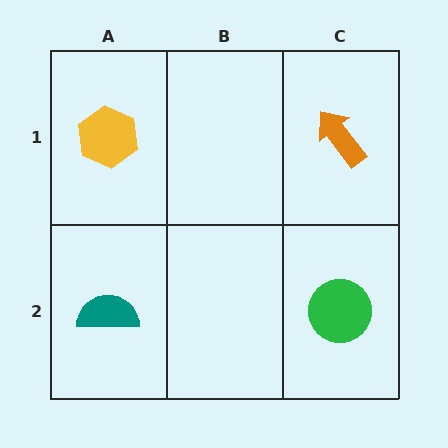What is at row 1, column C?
An orange arrow.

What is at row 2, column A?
A teal semicircle.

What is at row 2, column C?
A green circle.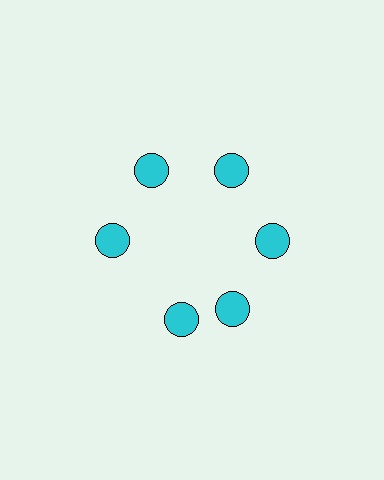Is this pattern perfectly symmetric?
No. The 6 cyan circles are arranged in a ring, but one element near the 7 o'clock position is rotated out of alignment along the ring, breaking the 6-fold rotational symmetry.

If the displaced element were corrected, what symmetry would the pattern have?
It would have 6-fold rotational symmetry — the pattern would map onto itself every 60 degrees.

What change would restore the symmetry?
The symmetry would be restored by rotating it back into even spacing with its neighbors so that all 6 circles sit at equal angles and equal distance from the center.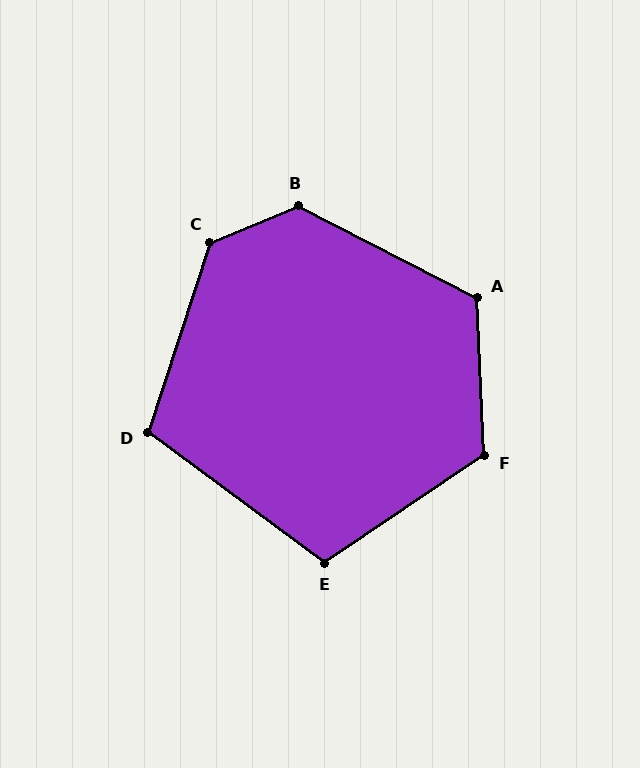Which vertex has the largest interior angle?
C, at approximately 131 degrees.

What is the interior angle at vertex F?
Approximately 121 degrees (obtuse).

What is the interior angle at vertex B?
Approximately 130 degrees (obtuse).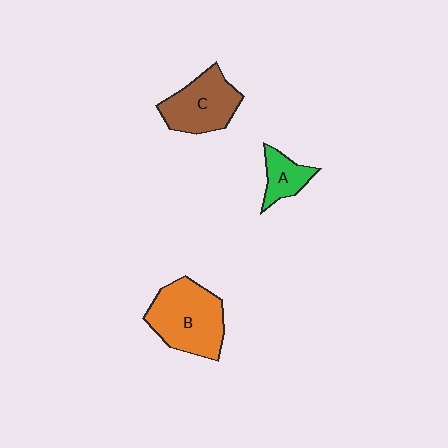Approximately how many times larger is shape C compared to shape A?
Approximately 1.9 times.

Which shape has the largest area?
Shape B (orange).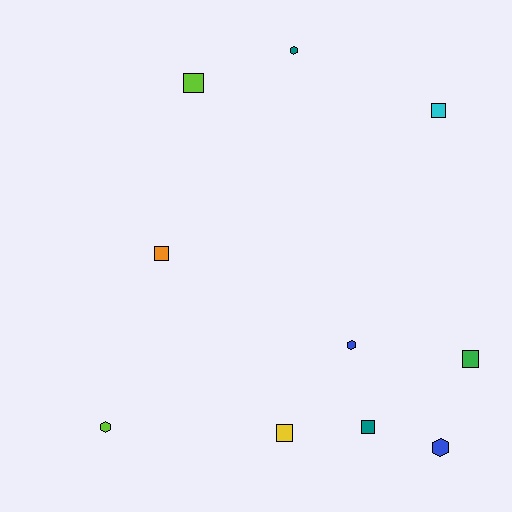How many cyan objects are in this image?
There is 1 cyan object.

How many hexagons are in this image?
There are 4 hexagons.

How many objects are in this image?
There are 10 objects.